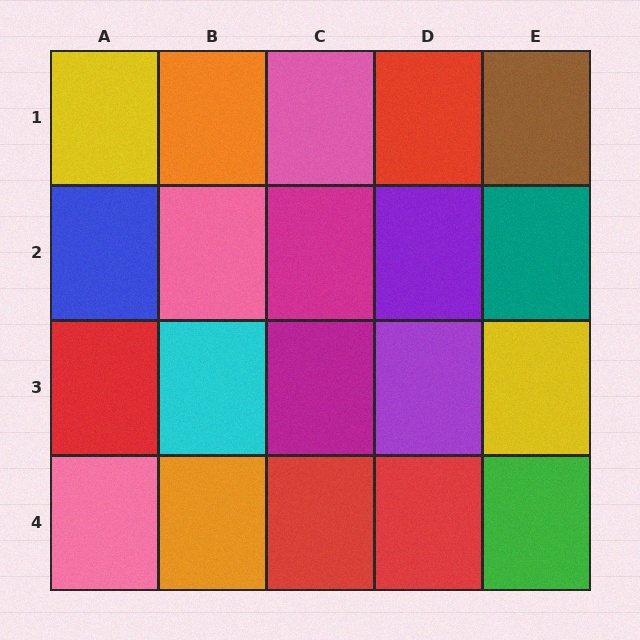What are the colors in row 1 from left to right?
Yellow, orange, pink, red, brown.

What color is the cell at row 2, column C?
Magenta.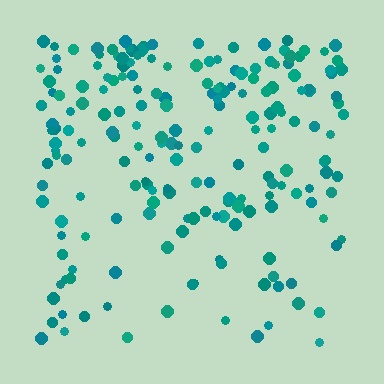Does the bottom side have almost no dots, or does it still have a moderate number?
Still a moderate number, just noticeably fewer than the top.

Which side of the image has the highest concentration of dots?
The top.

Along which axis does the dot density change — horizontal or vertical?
Vertical.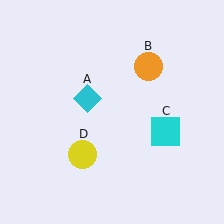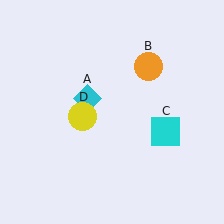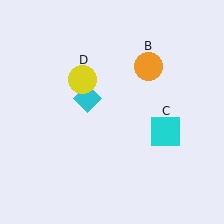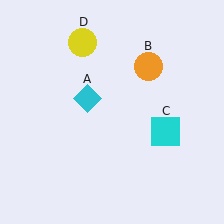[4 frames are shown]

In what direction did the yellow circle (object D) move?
The yellow circle (object D) moved up.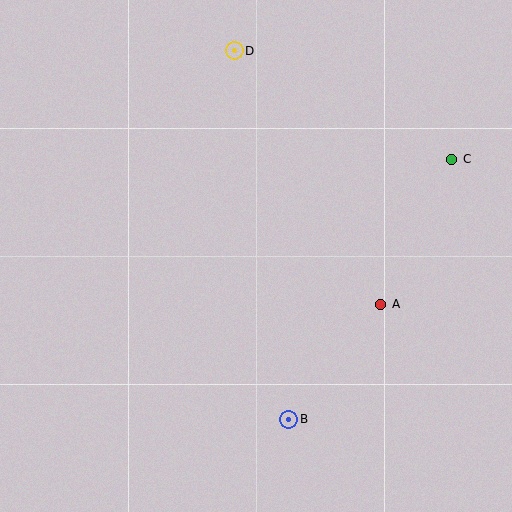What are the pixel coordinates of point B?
Point B is at (289, 419).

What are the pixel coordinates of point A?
Point A is at (381, 304).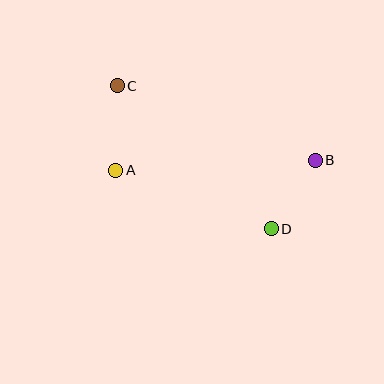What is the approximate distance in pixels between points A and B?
The distance between A and B is approximately 199 pixels.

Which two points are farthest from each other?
Points B and C are farthest from each other.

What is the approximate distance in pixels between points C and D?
The distance between C and D is approximately 210 pixels.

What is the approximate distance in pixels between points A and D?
The distance between A and D is approximately 166 pixels.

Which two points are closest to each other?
Points B and D are closest to each other.